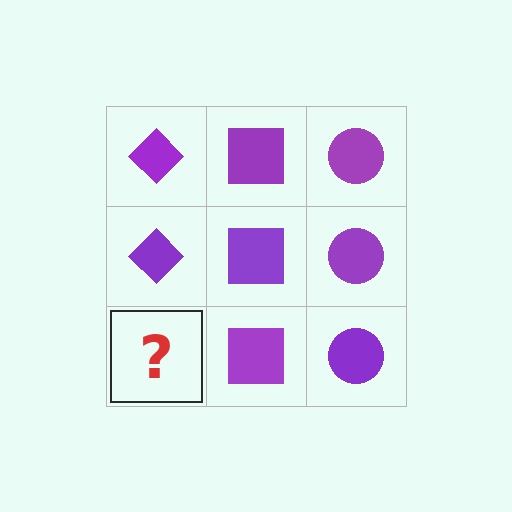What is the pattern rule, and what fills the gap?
The rule is that each column has a consistent shape. The gap should be filled with a purple diamond.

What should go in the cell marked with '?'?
The missing cell should contain a purple diamond.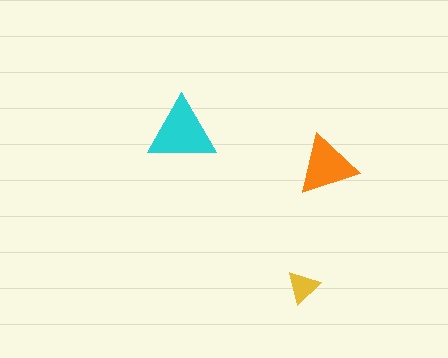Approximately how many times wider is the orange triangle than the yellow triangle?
About 2 times wider.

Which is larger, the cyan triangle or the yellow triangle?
The cyan one.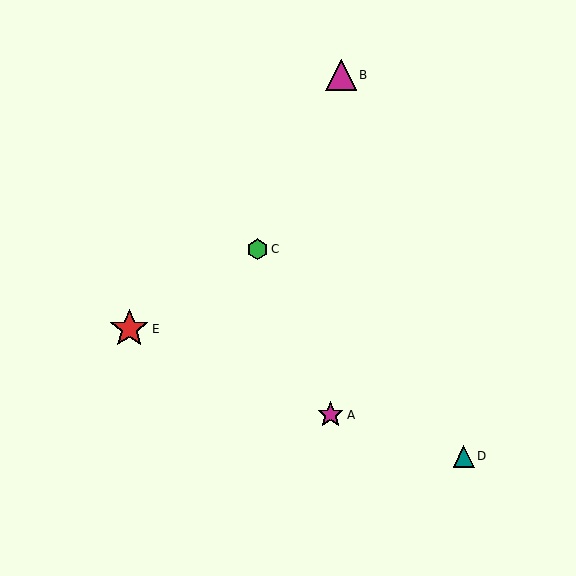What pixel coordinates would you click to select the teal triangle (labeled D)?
Click at (464, 456) to select the teal triangle D.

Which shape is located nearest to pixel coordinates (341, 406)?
The magenta star (labeled A) at (330, 415) is nearest to that location.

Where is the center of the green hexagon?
The center of the green hexagon is at (257, 249).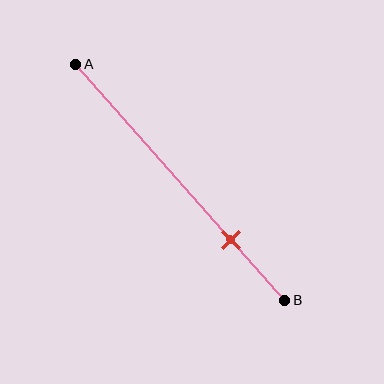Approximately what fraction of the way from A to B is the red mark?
The red mark is approximately 75% of the way from A to B.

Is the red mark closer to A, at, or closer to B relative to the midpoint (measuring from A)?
The red mark is closer to point B than the midpoint of segment AB.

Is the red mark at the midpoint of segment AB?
No, the mark is at about 75% from A, not at the 50% midpoint.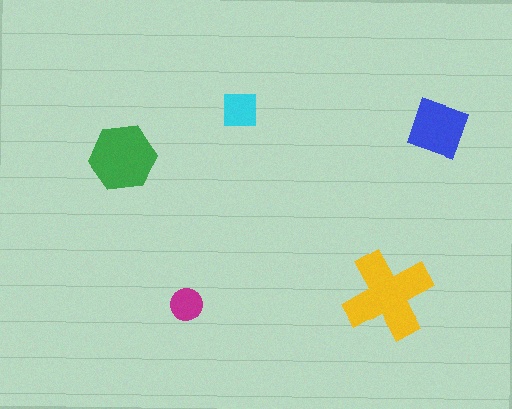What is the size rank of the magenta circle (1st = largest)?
5th.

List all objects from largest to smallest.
The yellow cross, the green hexagon, the blue diamond, the cyan square, the magenta circle.